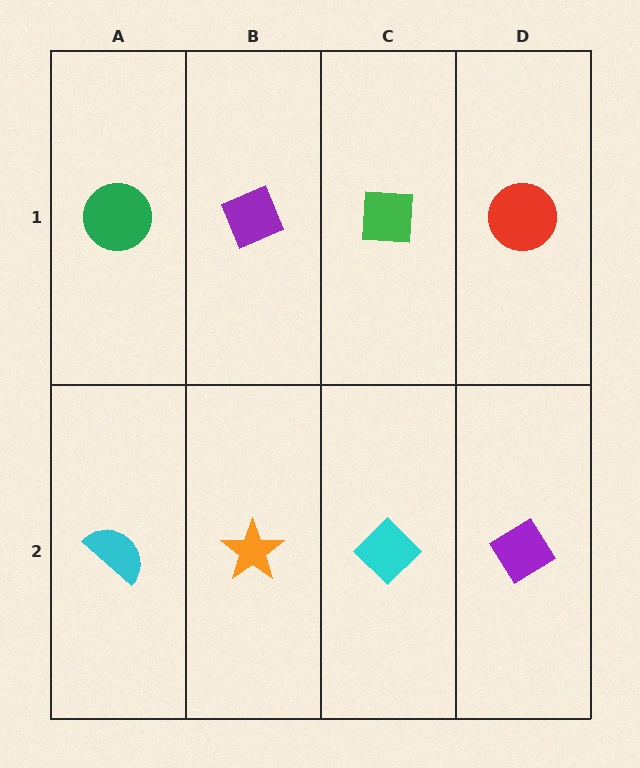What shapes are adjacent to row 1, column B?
An orange star (row 2, column B), a green circle (row 1, column A), a green square (row 1, column C).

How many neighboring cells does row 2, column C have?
3.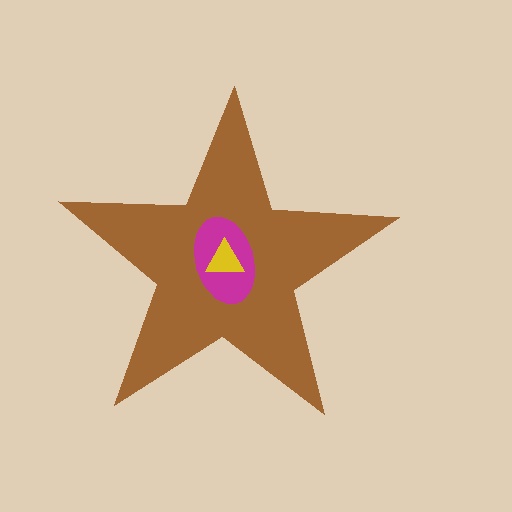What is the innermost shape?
The yellow triangle.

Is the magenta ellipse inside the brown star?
Yes.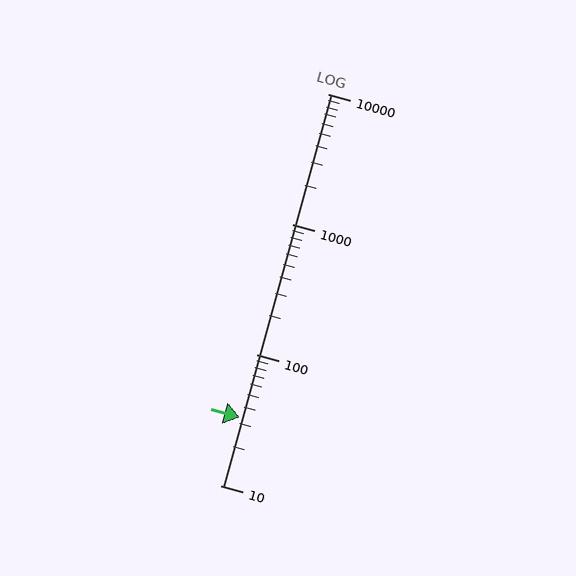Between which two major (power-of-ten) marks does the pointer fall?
The pointer is between 10 and 100.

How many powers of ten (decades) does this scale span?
The scale spans 3 decades, from 10 to 10000.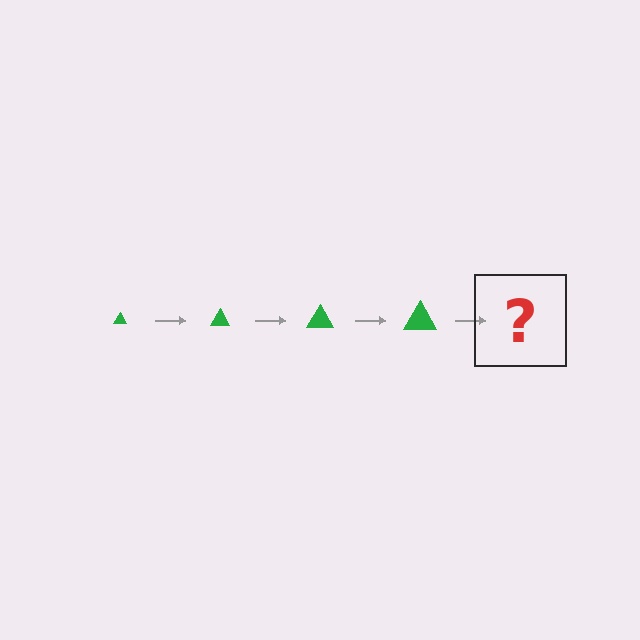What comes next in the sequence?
The next element should be a green triangle, larger than the previous one.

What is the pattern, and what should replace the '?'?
The pattern is that the triangle gets progressively larger each step. The '?' should be a green triangle, larger than the previous one.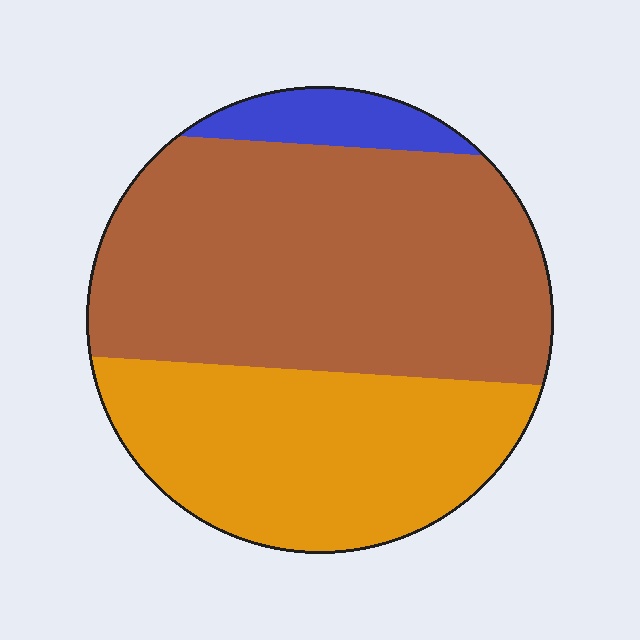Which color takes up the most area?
Brown, at roughly 55%.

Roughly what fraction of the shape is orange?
Orange takes up between a third and a half of the shape.